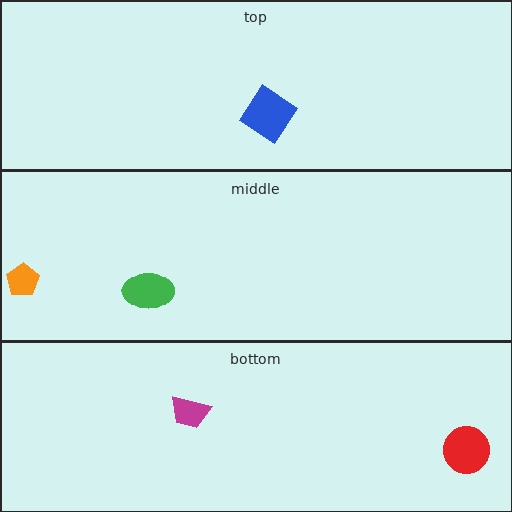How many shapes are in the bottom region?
2.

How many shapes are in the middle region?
2.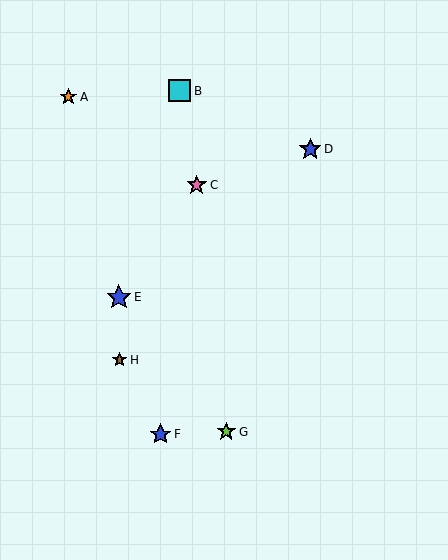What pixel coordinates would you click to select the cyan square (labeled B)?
Click at (180, 91) to select the cyan square B.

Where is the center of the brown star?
The center of the brown star is at (120, 360).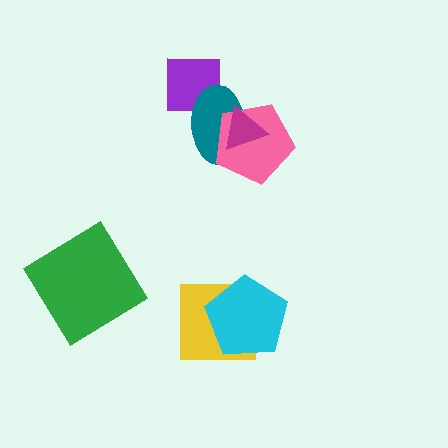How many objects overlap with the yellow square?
1 object overlaps with the yellow square.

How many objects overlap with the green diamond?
0 objects overlap with the green diamond.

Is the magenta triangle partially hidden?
No, no other shape covers it.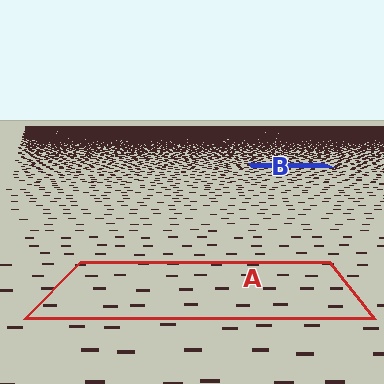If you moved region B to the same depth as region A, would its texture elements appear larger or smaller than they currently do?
They would appear larger. At a closer depth, the same texture elements are projected at a bigger on-screen size.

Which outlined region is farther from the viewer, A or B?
Region B is farther from the viewer — the texture elements inside it appear smaller and more densely packed.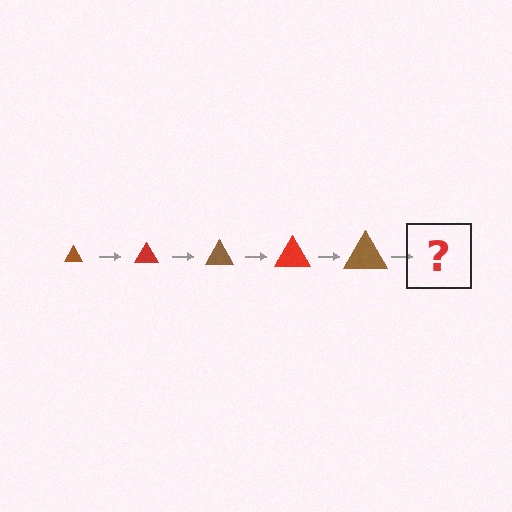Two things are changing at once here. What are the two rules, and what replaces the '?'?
The two rules are that the triangle grows larger each step and the color cycles through brown and red. The '?' should be a red triangle, larger than the previous one.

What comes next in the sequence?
The next element should be a red triangle, larger than the previous one.